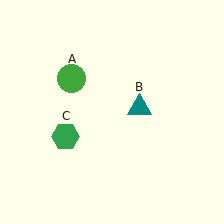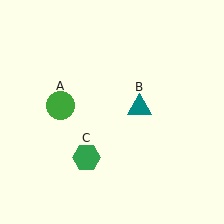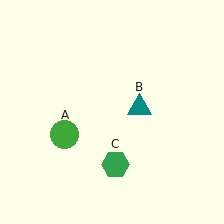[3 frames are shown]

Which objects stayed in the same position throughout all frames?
Teal triangle (object B) remained stationary.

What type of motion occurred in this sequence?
The green circle (object A), green hexagon (object C) rotated counterclockwise around the center of the scene.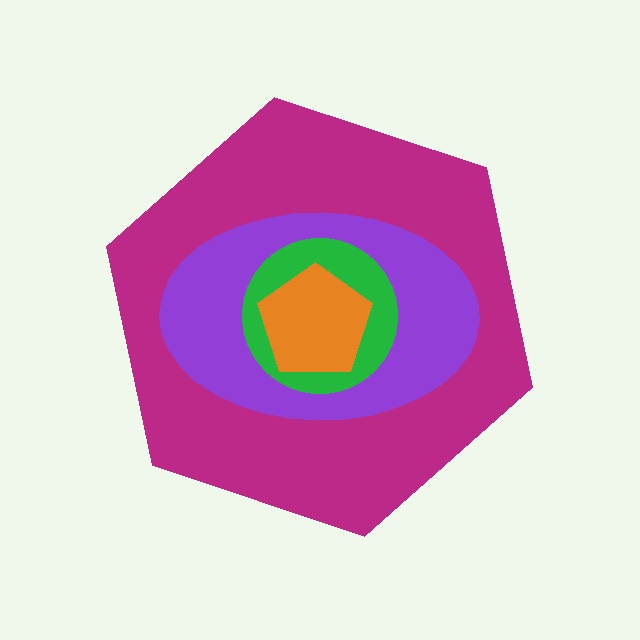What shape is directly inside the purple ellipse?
The green circle.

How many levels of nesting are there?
4.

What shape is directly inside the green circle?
The orange pentagon.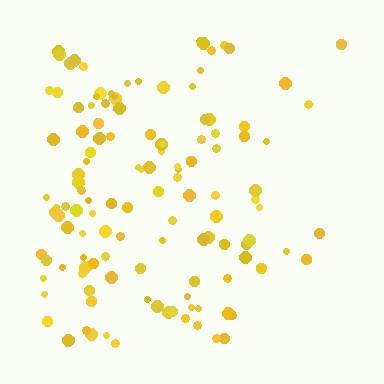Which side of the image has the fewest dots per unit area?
The right.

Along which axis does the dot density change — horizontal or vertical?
Horizontal.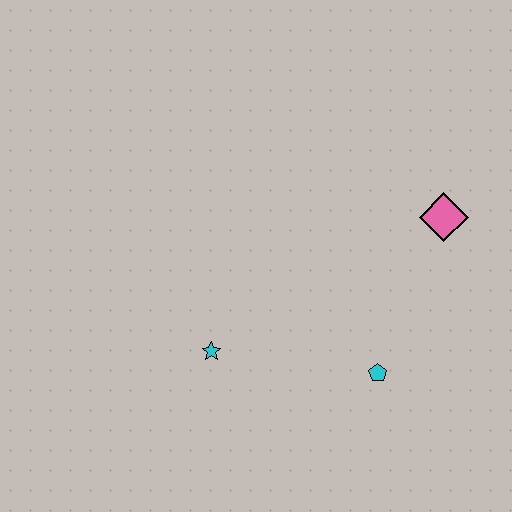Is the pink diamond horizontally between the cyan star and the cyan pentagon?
No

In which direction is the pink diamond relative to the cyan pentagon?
The pink diamond is above the cyan pentagon.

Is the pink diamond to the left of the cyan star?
No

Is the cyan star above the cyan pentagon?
Yes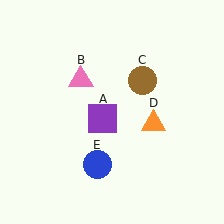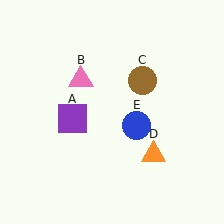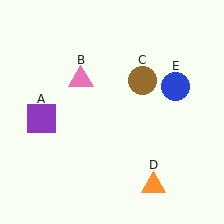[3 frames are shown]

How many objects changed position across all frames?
3 objects changed position: purple square (object A), orange triangle (object D), blue circle (object E).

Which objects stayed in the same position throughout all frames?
Pink triangle (object B) and brown circle (object C) remained stationary.